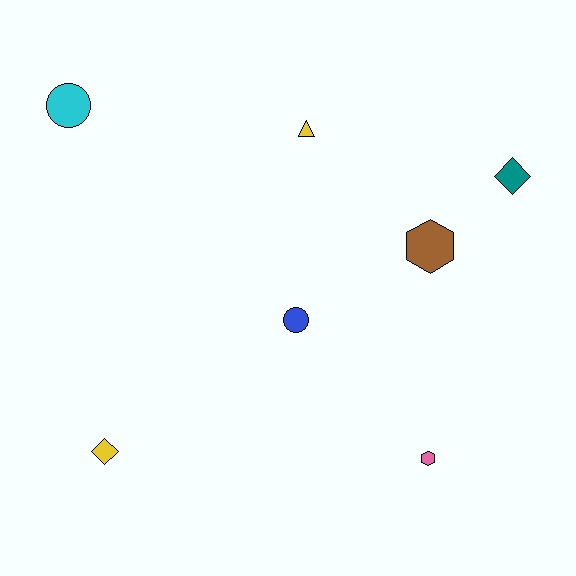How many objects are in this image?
There are 7 objects.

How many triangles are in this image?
There is 1 triangle.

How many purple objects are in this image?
There are no purple objects.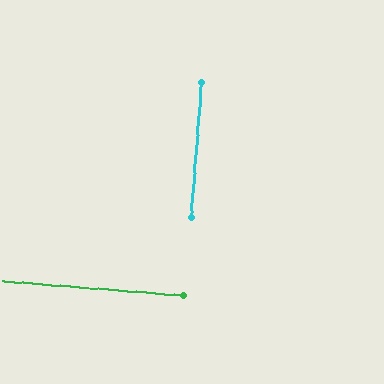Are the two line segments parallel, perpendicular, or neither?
Perpendicular — they meet at approximately 90°.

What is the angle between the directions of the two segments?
Approximately 90 degrees.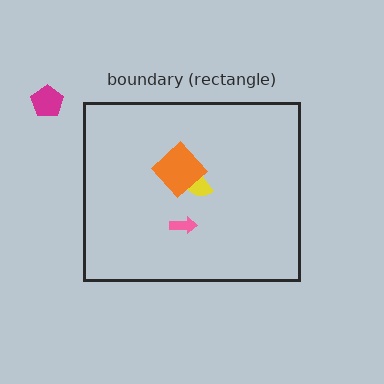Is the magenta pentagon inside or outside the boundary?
Outside.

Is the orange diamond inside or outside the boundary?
Inside.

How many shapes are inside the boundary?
3 inside, 1 outside.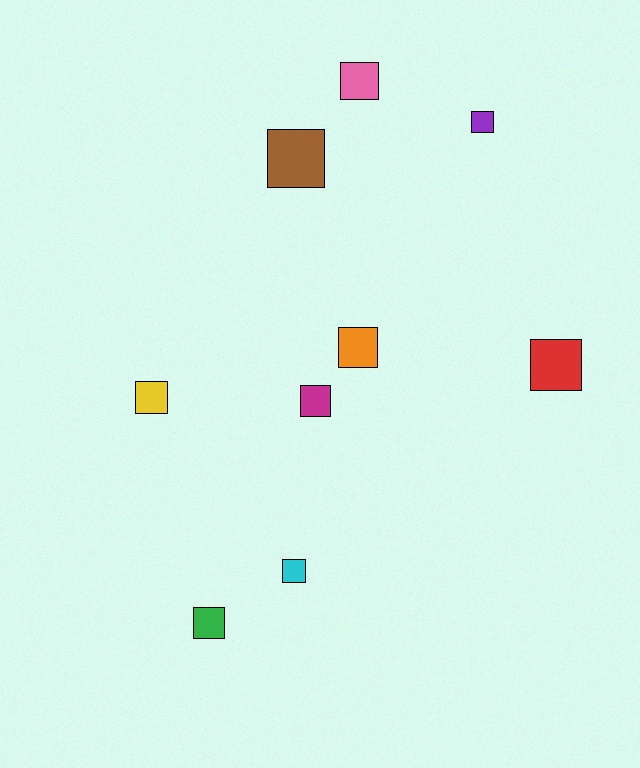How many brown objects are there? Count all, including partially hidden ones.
There is 1 brown object.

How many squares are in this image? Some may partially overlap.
There are 9 squares.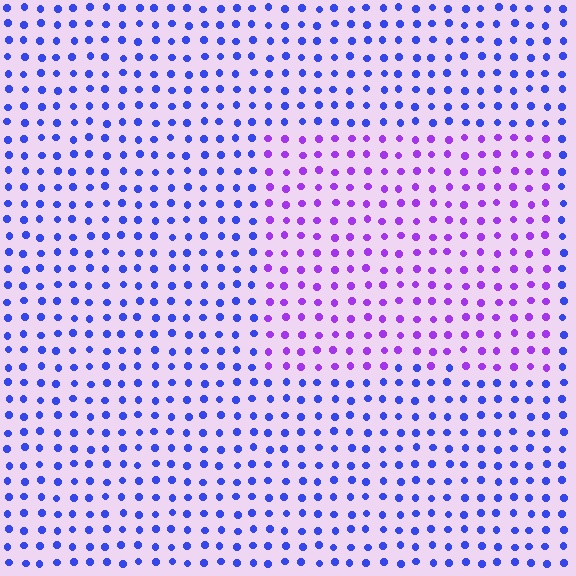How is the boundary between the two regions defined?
The boundary is defined purely by a slight shift in hue (about 43 degrees). Spacing, size, and orientation are identical on both sides.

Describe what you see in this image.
The image is filled with small blue elements in a uniform arrangement. A rectangle-shaped region is visible where the elements are tinted to a slightly different hue, forming a subtle color boundary.